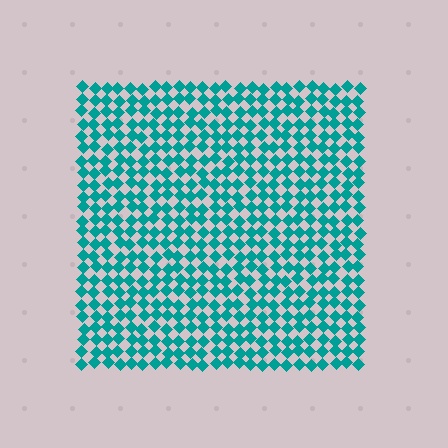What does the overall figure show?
The overall figure shows a square.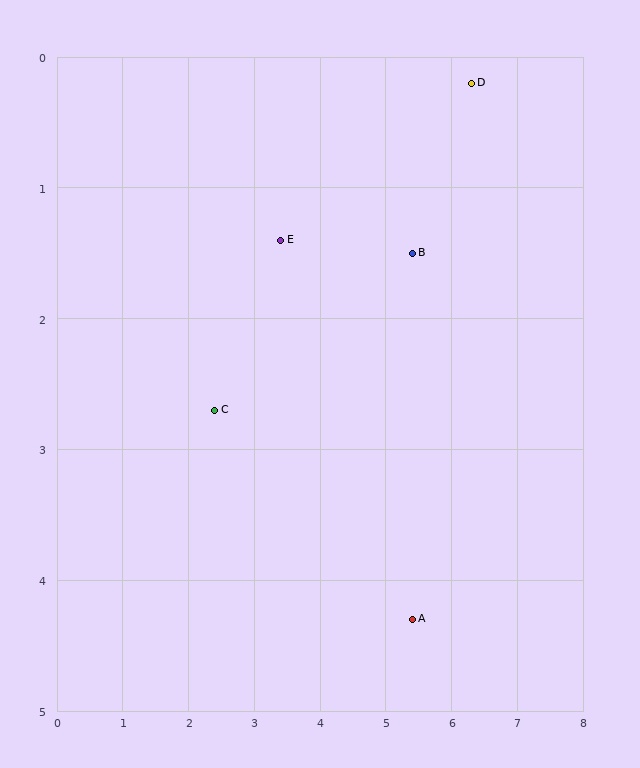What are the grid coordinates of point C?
Point C is at approximately (2.4, 2.7).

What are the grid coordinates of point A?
Point A is at approximately (5.4, 4.3).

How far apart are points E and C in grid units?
Points E and C are about 1.6 grid units apart.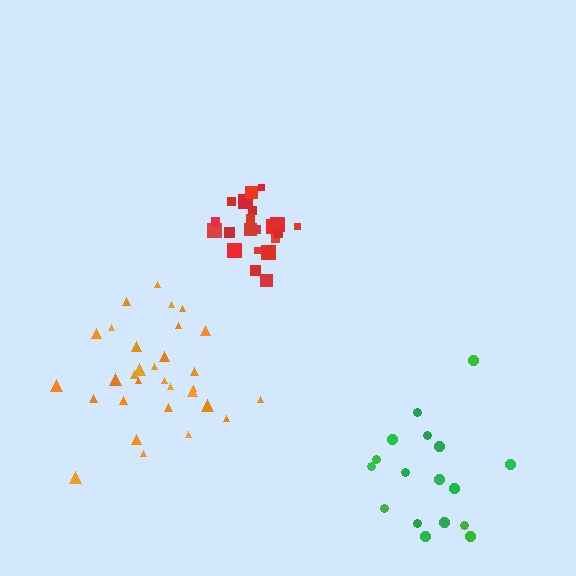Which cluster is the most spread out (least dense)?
Green.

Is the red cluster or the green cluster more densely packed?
Red.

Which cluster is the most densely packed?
Red.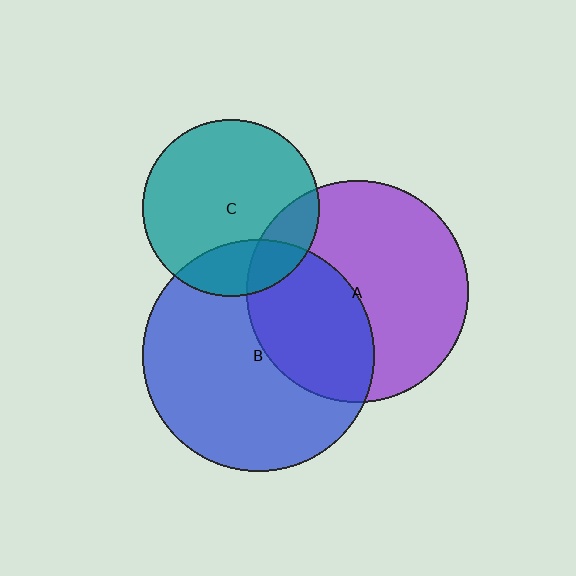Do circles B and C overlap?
Yes.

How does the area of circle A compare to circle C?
Approximately 1.6 times.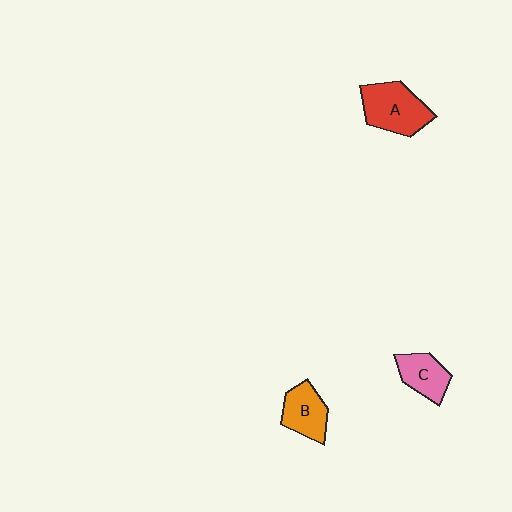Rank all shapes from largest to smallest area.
From largest to smallest: A (red), B (orange), C (pink).